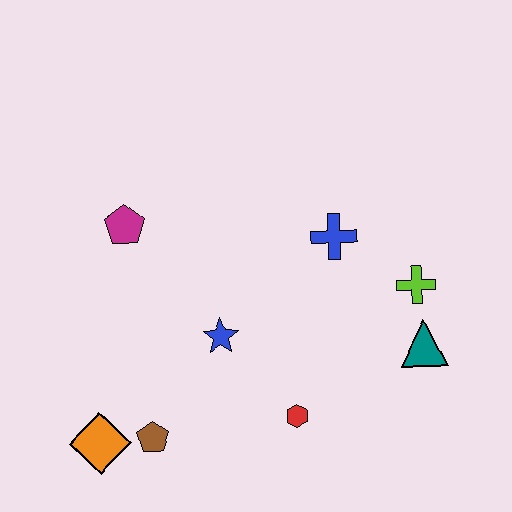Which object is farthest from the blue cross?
The orange diamond is farthest from the blue cross.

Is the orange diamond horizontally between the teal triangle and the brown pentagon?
No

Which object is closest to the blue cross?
The lime cross is closest to the blue cross.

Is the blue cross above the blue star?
Yes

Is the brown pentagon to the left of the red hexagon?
Yes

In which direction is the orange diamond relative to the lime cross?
The orange diamond is to the left of the lime cross.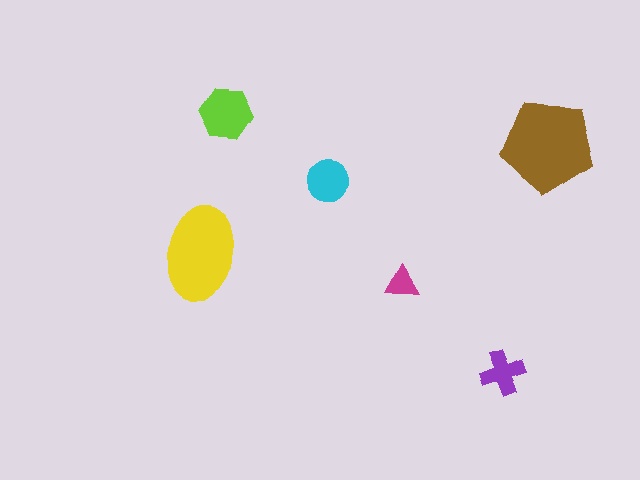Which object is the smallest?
The magenta triangle.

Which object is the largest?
The brown pentagon.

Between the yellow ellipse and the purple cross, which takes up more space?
The yellow ellipse.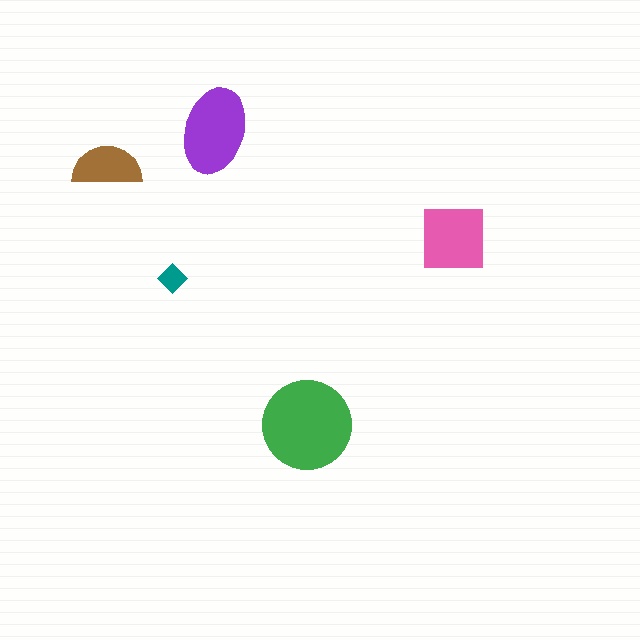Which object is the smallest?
The teal diamond.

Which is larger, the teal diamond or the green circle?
The green circle.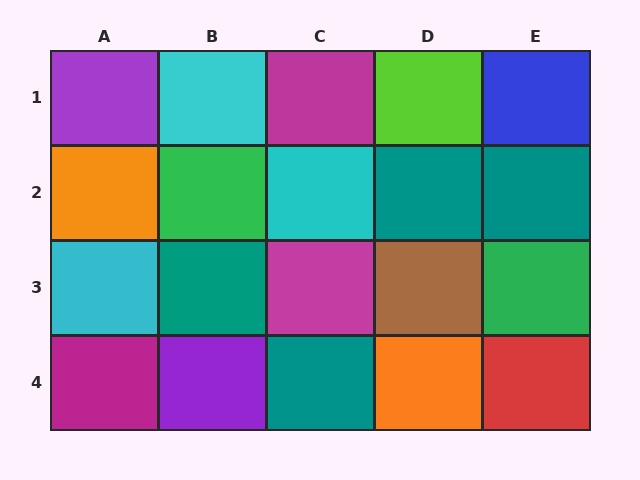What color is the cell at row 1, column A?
Purple.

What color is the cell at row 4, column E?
Red.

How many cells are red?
1 cell is red.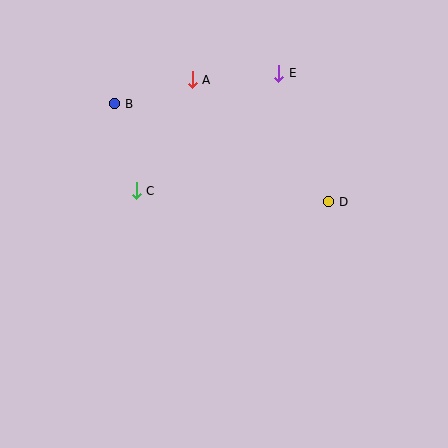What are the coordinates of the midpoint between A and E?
The midpoint between A and E is at (235, 77).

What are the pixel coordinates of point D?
Point D is at (329, 202).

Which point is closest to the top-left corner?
Point B is closest to the top-left corner.